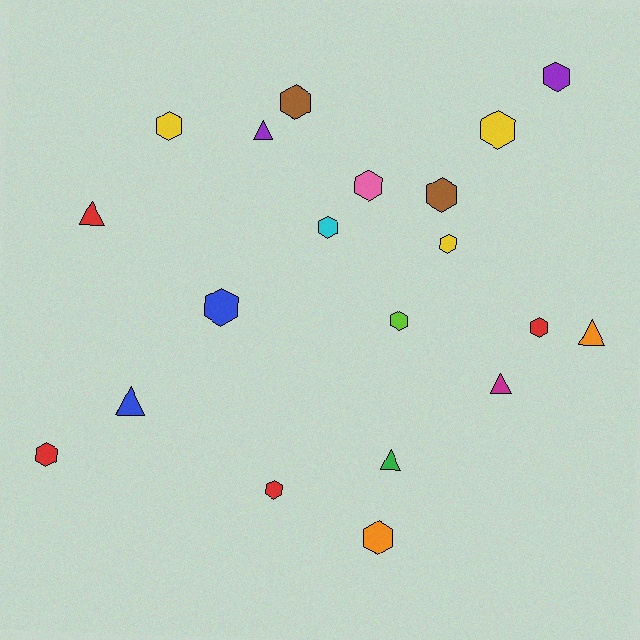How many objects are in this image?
There are 20 objects.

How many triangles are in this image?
There are 6 triangles.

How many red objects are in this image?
There are 4 red objects.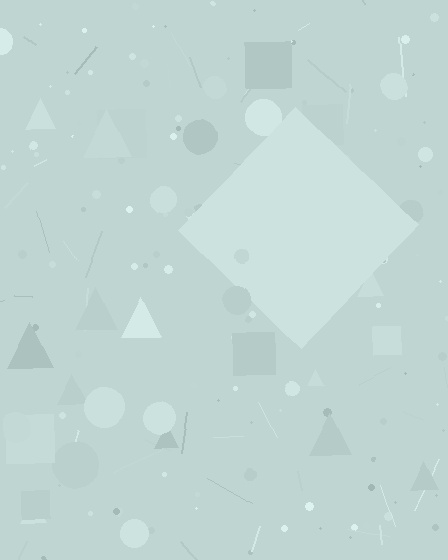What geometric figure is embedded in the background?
A diamond is embedded in the background.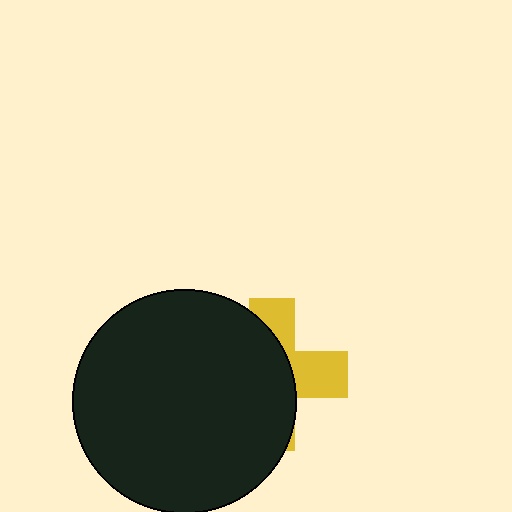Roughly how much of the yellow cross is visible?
A small part of it is visible (roughly 36%).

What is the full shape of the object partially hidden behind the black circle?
The partially hidden object is a yellow cross.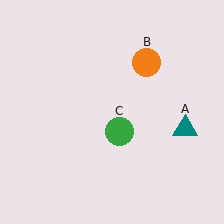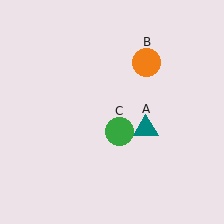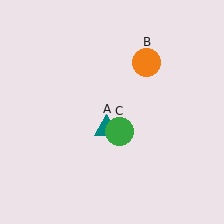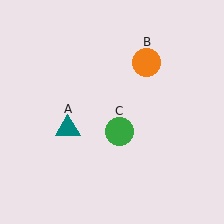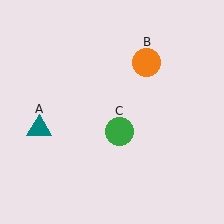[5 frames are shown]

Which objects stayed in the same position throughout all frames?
Orange circle (object B) and green circle (object C) remained stationary.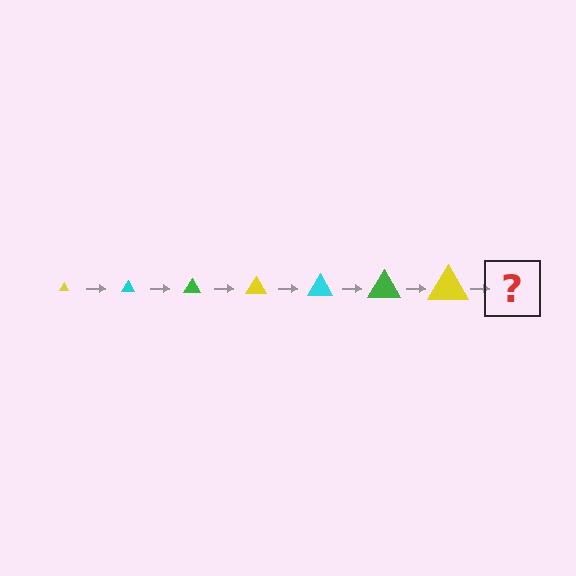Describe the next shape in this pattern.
It should be a cyan triangle, larger than the previous one.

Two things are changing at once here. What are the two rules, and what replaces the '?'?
The two rules are that the triangle grows larger each step and the color cycles through yellow, cyan, and green. The '?' should be a cyan triangle, larger than the previous one.